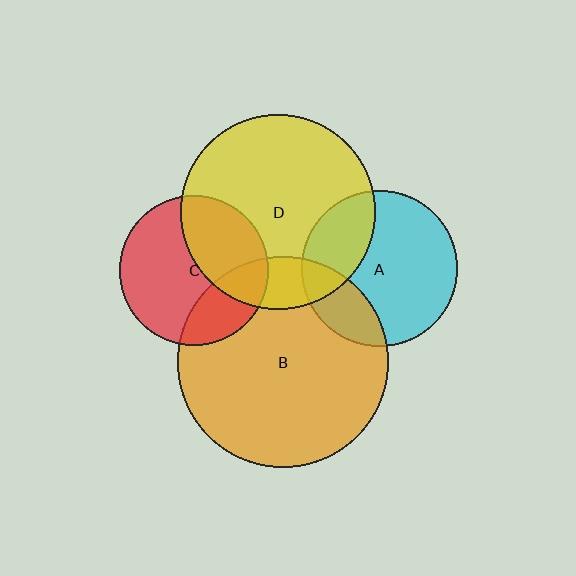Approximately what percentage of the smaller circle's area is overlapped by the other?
Approximately 40%.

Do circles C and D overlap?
Yes.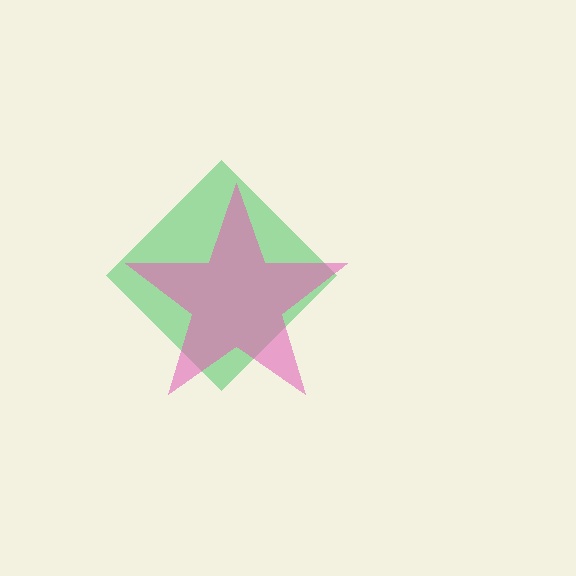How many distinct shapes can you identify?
There are 2 distinct shapes: a green diamond, a pink star.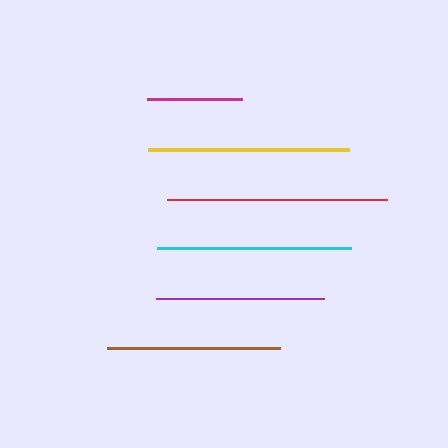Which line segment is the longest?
The red line is the longest at approximately 219 pixels.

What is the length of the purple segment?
The purple segment is approximately 168 pixels long.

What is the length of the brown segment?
The brown segment is approximately 173 pixels long.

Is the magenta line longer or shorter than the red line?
The red line is longer than the magenta line.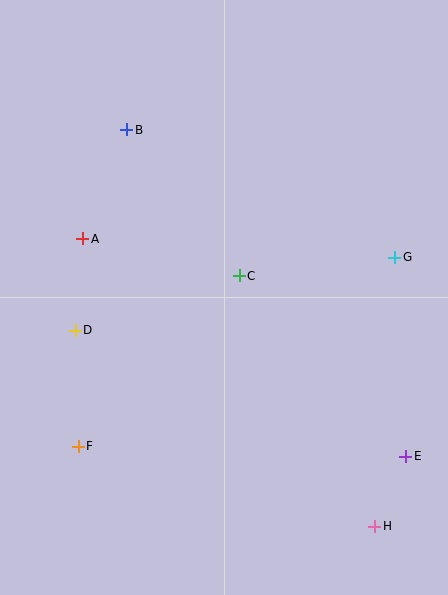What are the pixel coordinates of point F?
Point F is at (78, 446).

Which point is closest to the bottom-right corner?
Point H is closest to the bottom-right corner.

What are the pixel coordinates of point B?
Point B is at (127, 130).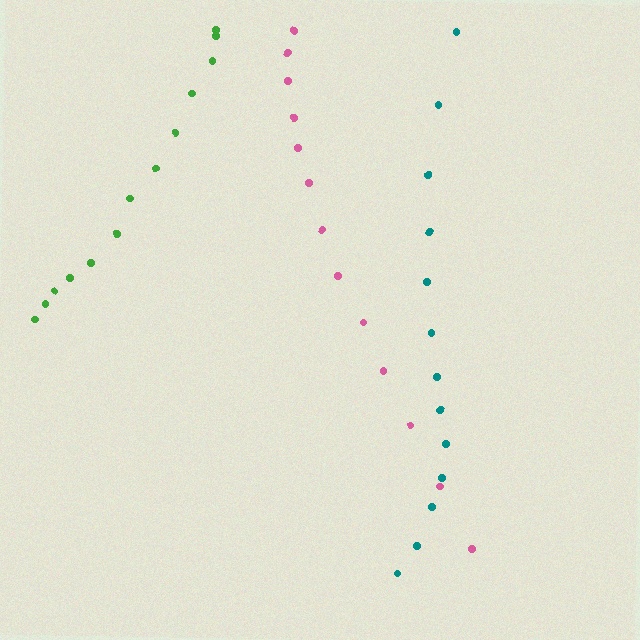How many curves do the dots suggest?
There are 3 distinct paths.